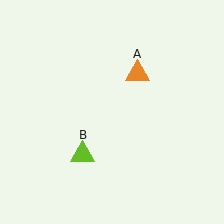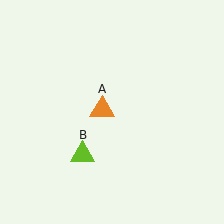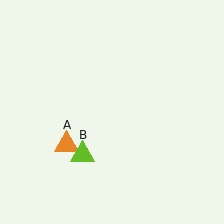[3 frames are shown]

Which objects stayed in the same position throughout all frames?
Lime triangle (object B) remained stationary.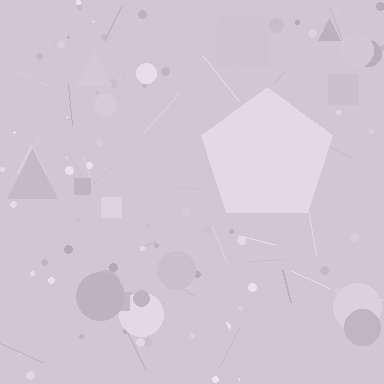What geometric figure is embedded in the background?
A pentagon is embedded in the background.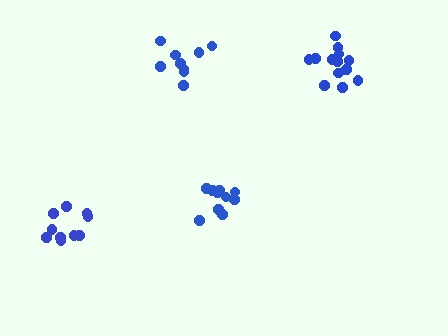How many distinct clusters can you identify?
There are 4 distinct clusters.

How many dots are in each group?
Group 1: 13 dots, Group 2: 10 dots, Group 3: 9 dots, Group 4: 10 dots (42 total).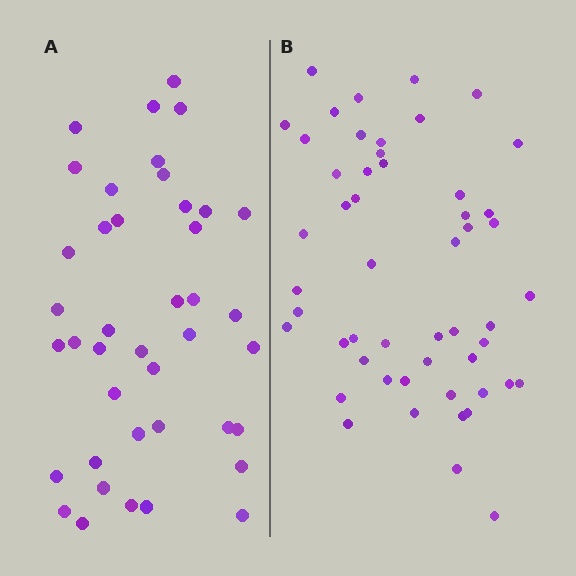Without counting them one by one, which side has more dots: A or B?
Region B (the right region) has more dots.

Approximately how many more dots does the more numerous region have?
Region B has roughly 12 or so more dots than region A.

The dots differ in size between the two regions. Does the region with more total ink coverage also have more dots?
No. Region A has more total ink coverage because its dots are larger, but region B actually contains more individual dots. Total area can be misleading — the number of items is what matters here.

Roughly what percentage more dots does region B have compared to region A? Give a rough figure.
About 25% more.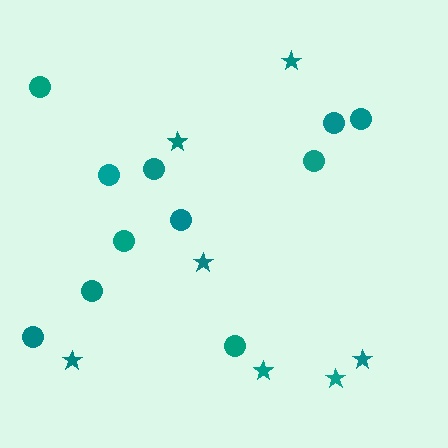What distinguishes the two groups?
There are 2 groups: one group of circles (11) and one group of stars (7).